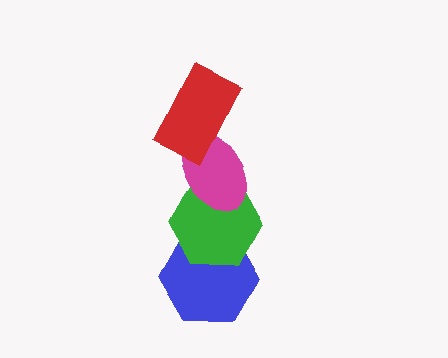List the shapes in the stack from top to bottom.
From top to bottom: the red rectangle, the magenta ellipse, the green hexagon, the blue hexagon.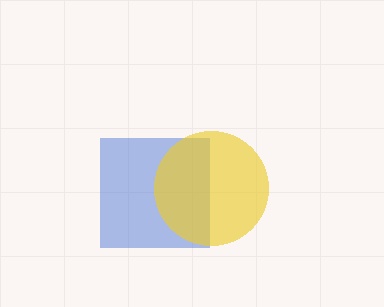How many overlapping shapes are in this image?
There are 2 overlapping shapes in the image.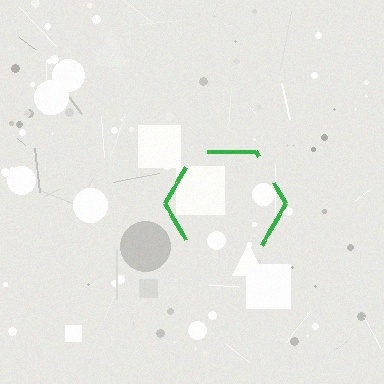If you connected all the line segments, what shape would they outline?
They would outline a hexagon.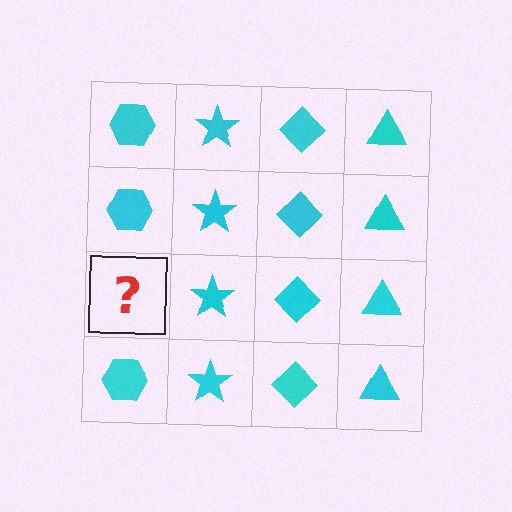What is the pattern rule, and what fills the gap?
The rule is that each column has a consistent shape. The gap should be filled with a cyan hexagon.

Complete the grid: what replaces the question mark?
The question mark should be replaced with a cyan hexagon.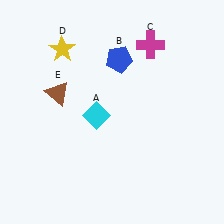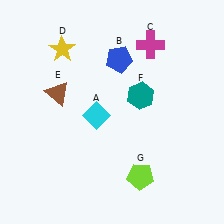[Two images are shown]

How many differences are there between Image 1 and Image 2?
There are 2 differences between the two images.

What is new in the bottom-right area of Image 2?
A lime pentagon (G) was added in the bottom-right area of Image 2.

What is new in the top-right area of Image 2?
A teal hexagon (F) was added in the top-right area of Image 2.